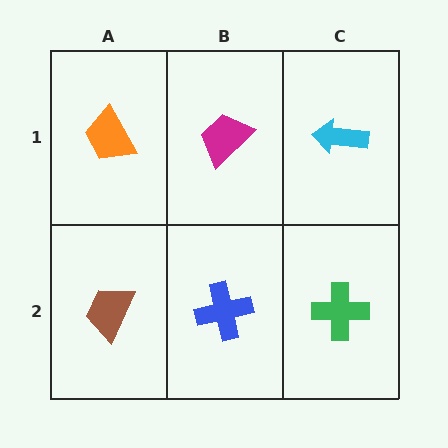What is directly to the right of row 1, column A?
A magenta trapezoid.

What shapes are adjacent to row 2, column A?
An orange trapezoid (row 1, column A), a blue cross (row 2, column B).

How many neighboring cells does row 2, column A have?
2.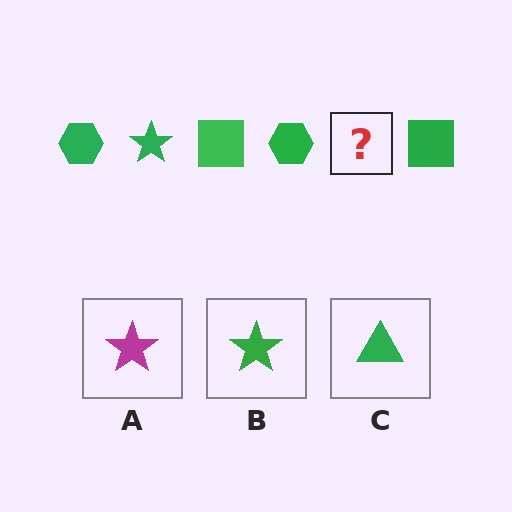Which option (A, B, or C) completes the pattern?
B.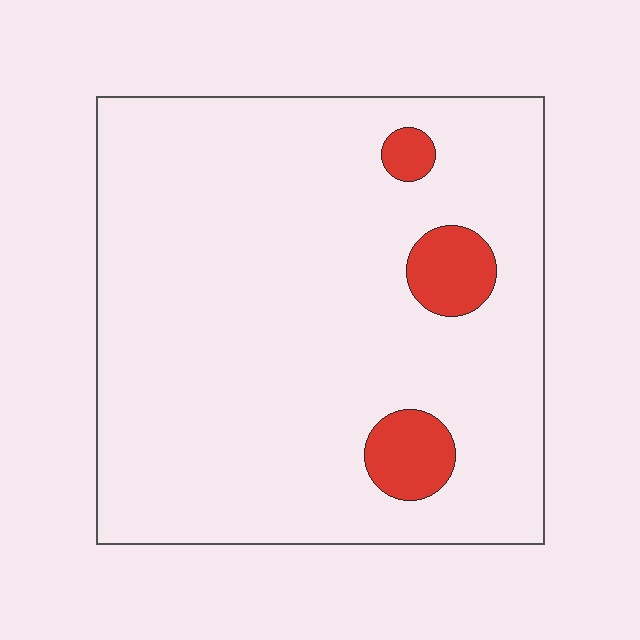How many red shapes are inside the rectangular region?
3.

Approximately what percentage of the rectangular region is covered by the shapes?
Approximately 10%.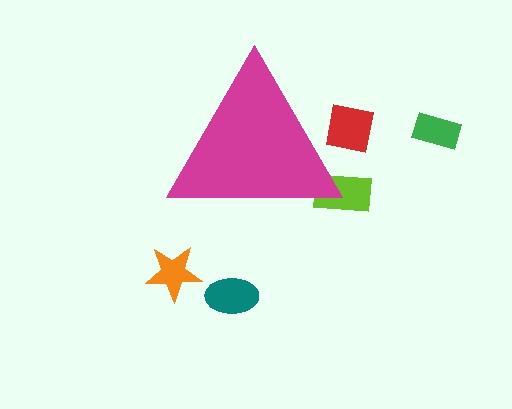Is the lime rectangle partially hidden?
Yes, the lime rectangle is partially hidden behind the magenta triangle.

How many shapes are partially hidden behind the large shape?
2 shapes are partially hidden.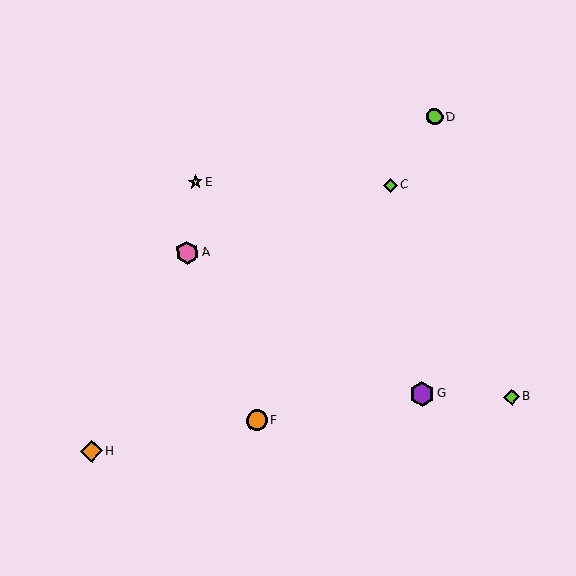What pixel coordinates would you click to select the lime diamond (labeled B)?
Click at (512, 397) to select the lime diamond B.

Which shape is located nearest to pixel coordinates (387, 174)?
The lime diamond (labeled C) at (390, 185) is nearest to that location.